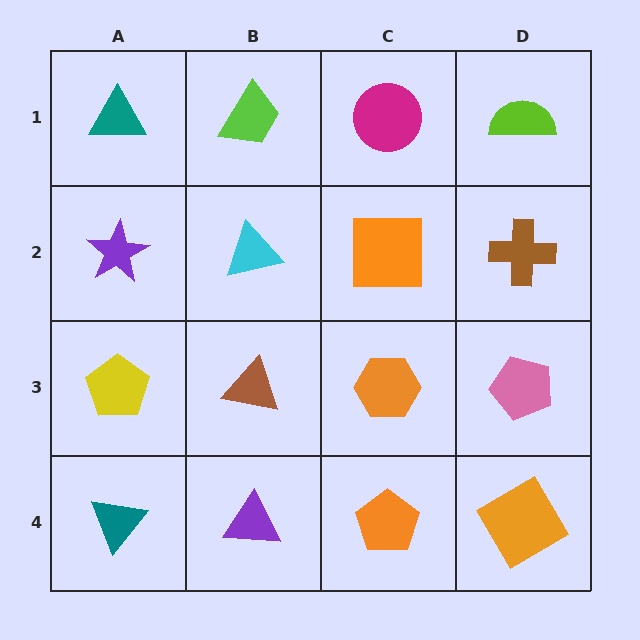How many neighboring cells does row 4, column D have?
2.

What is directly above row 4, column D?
A pink pentagon.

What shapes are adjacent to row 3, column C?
An orange square (row 2, column C), an orange pentagon (row 4, column C), a brown triangle (row 3, column B), a pink pentagon (row 3, column D).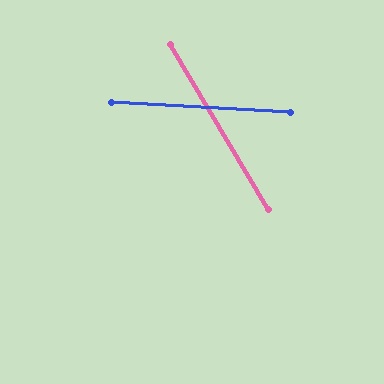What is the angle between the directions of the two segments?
Approximately 56 degrees.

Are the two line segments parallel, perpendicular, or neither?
Neither parallel nor perpendicular — they differ by about 56°.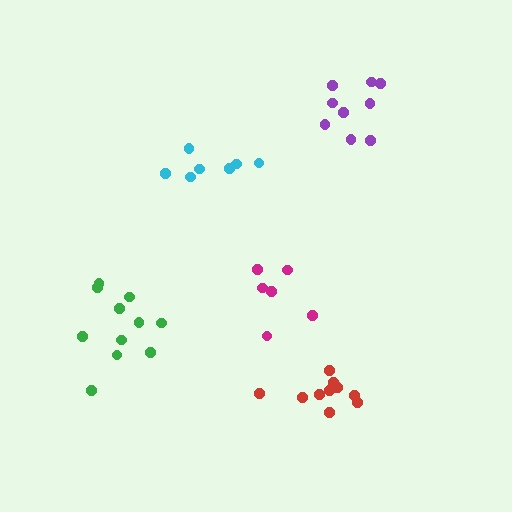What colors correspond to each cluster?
The clusters are colored: purple, red, cyan, green, magenta.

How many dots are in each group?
Group 1: 9 dots, Group 2: 10 dots, Group 3: 7 dots, Group 4: 11 dots, Group 5: 6 dots (43 total).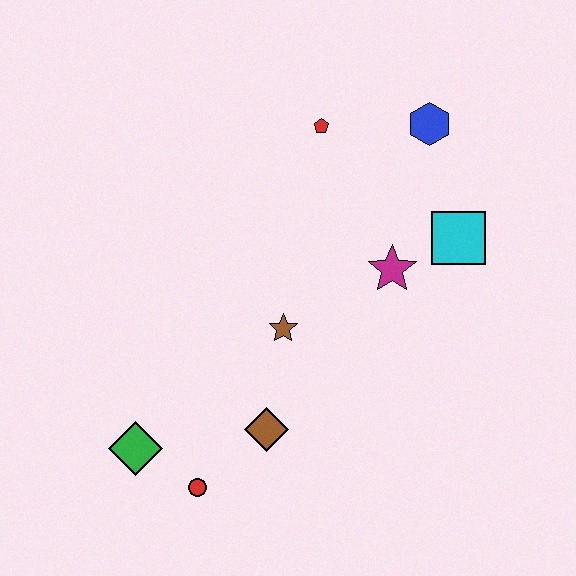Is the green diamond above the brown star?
No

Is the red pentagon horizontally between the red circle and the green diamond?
No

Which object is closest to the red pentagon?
The blue hexagon is closest to the red pentagon.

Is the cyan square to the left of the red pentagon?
No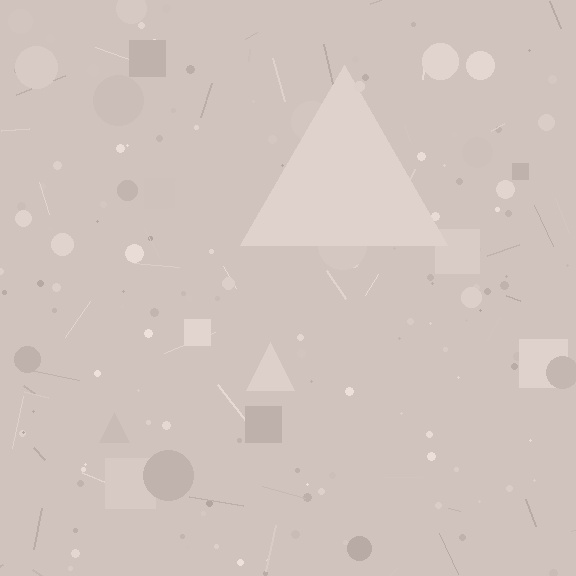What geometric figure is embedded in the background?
A triangle is embedded in the background.